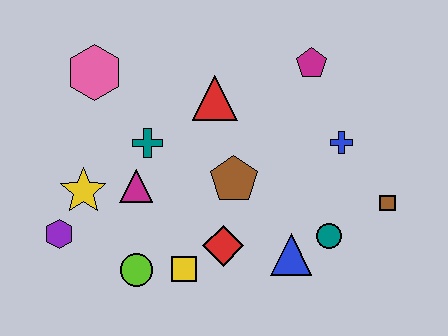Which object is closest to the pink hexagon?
The teal cross is closest to the pink hexagon.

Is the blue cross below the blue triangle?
No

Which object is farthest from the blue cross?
The purple hexagon is farthest from the blue cross.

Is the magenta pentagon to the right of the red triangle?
Yes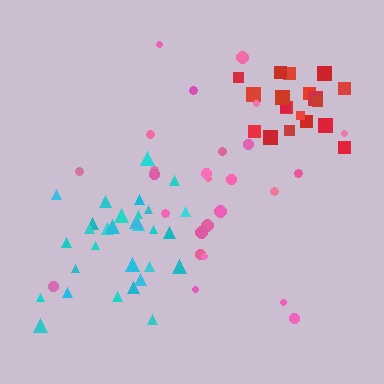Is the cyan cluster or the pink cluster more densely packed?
Cyan.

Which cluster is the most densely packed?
Red.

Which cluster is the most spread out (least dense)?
Pink.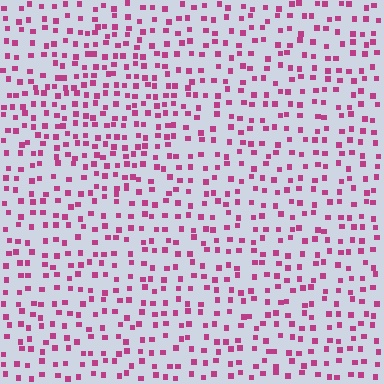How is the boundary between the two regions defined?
The boundary is defined by a change in element density (approximately 1.5x ratio). All elements are the same color, size, and shape.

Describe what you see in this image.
The image contains small magenta elements arranged at two different densities. A diamond-shaped region is visible where the elements are more densely packed than the surrounding area.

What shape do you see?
I see a diamond.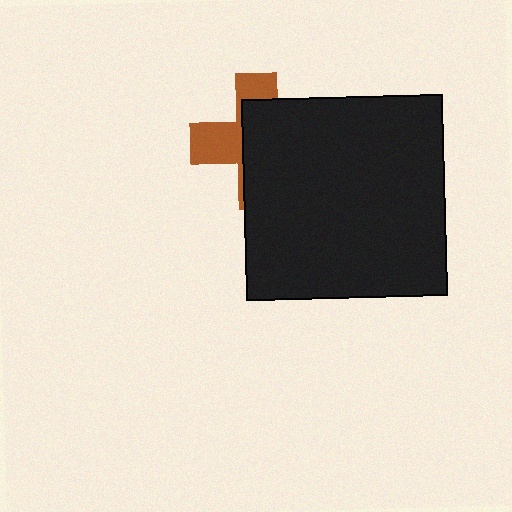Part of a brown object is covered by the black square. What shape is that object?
It is a cross.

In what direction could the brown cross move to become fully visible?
The brown cross could move left. That would shift it out from behind the black square entirely.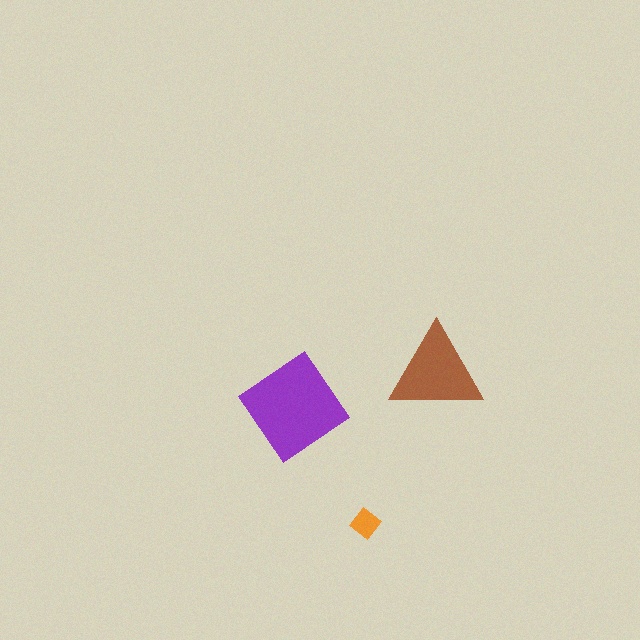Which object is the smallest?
The orange diamond.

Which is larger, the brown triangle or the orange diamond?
The brown triangle.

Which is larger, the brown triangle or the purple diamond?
The purple diamond.